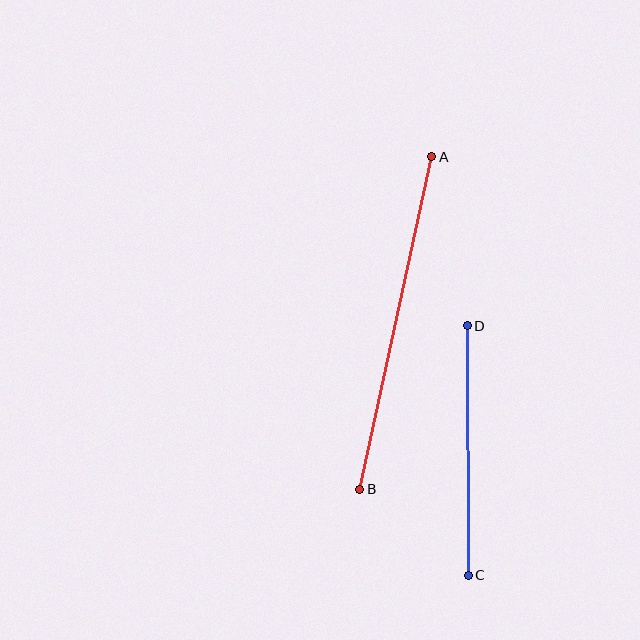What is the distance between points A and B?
The distance is approximately 340 pixels.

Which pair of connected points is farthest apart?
Points A and B are farthest apart.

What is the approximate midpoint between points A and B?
The midpoint is at approximately (396, 323) pixels.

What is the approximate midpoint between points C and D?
The midpoint is at approximately (468, 451) pixels.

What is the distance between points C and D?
The distance is approximately 249 pixels.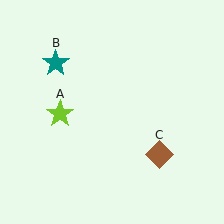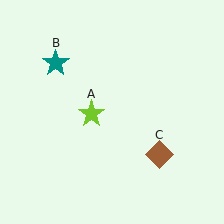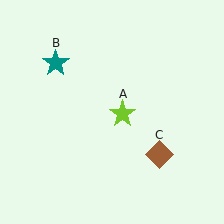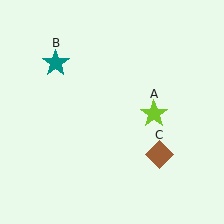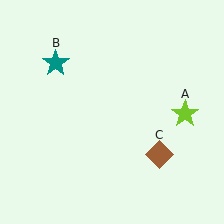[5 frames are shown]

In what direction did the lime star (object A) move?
The lime star (object A) moved right.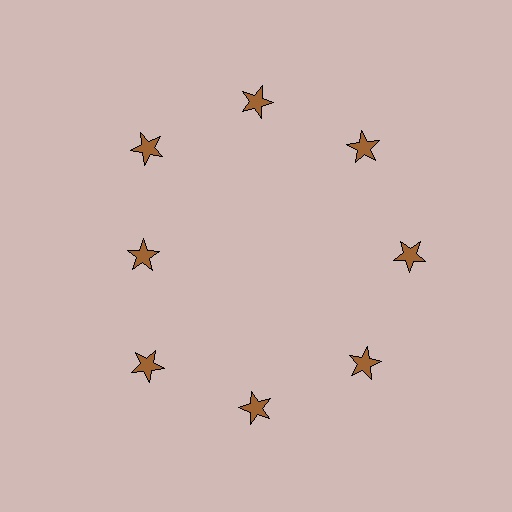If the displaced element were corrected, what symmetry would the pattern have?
It would have 8-fold rotational symmetry — the pattern would map onto itself every 45 degrees.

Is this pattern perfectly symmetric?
No. The 8 brown stars are arranged in a ring, but one element near the 9 o'clock position is pulled inward toward the center, breaking the 8-fold rotational symmetry.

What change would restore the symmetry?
The symmetry would be restored by moving it outward, back onto the ring so that all 8 stars sit at equal angles and equal distance from the center.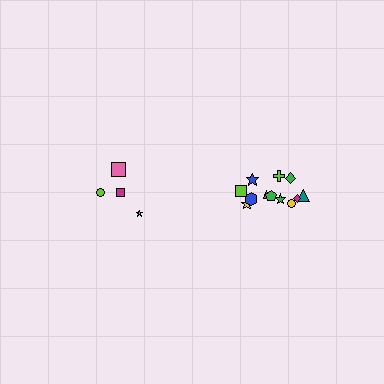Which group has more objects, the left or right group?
The right group.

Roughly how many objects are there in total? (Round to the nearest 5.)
Roughly 15 objects in total.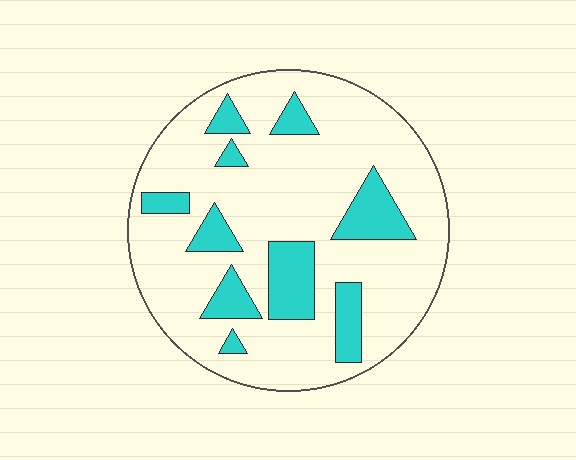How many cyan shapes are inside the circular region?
10.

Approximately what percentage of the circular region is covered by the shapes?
Approximately 20%.